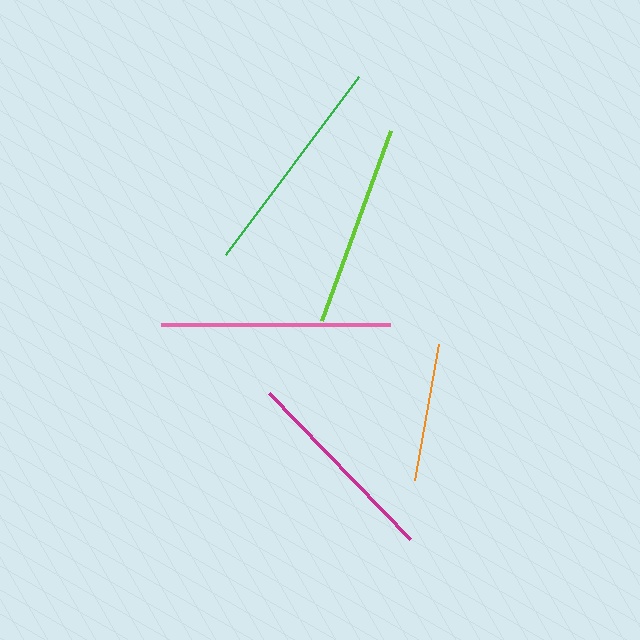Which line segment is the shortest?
The orange line is the shortest at approximately 138 pixels.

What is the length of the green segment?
The green segment is approximately 222 pixels long.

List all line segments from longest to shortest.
From longest to shortest: pink, green, magenta, lime, orange.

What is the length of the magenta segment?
The magenta segment is approximately 204 pixels long.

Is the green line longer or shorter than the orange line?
The green line is longer than the orange line.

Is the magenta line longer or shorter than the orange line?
The magenta line is longer than the orange line.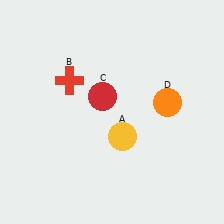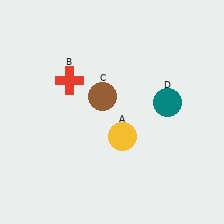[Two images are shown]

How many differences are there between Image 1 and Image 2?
There are 2 differences between the two images.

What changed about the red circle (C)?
In Image 1, C is red. In Image 2, it changed to brown.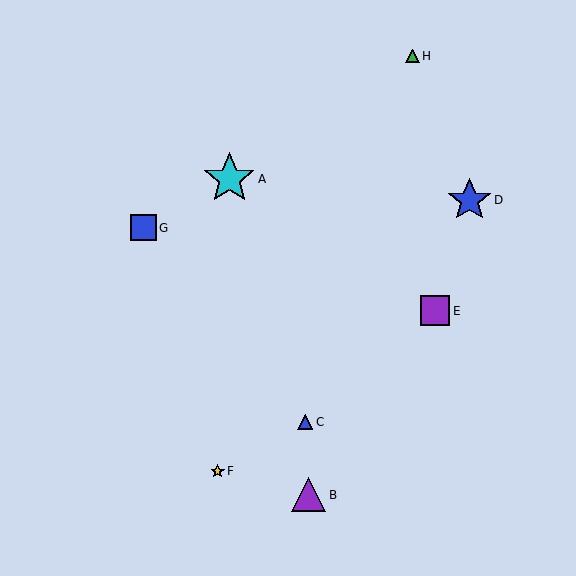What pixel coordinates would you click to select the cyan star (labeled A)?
Click at (229, 179) to select the cyan star A.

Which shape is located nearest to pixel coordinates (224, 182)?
The cyan star (labeled A) at (229, 179) is nearest to that location.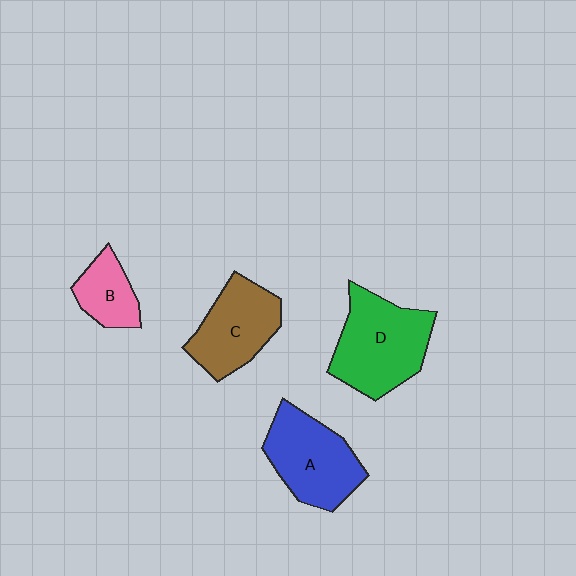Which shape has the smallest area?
Shape B (pink).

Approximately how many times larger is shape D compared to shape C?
Approximately 1.3 times.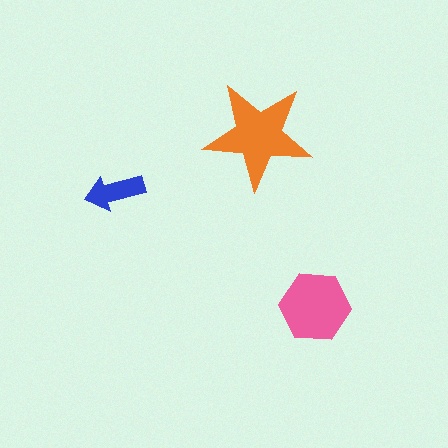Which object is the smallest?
The blue arrow.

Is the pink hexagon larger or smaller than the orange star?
Smaller.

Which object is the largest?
The orange star.